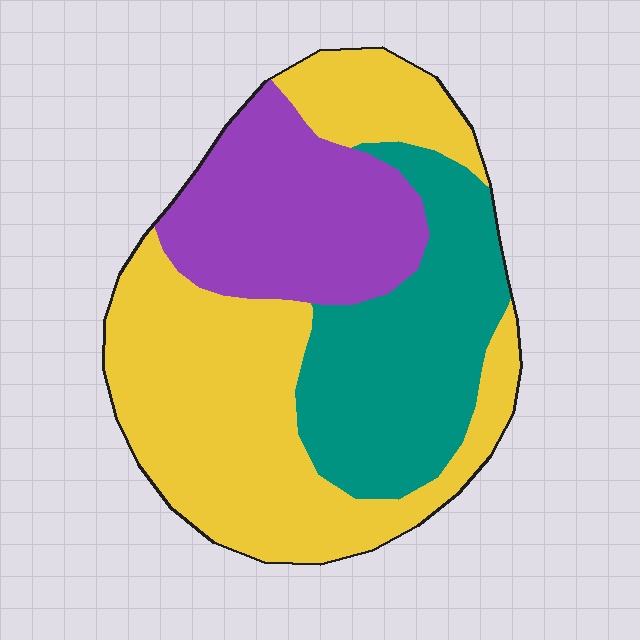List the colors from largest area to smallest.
From largest to smallest: yellow, teal, purple.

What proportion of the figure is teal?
Teal takes up about one quarter (1/4) of the figure.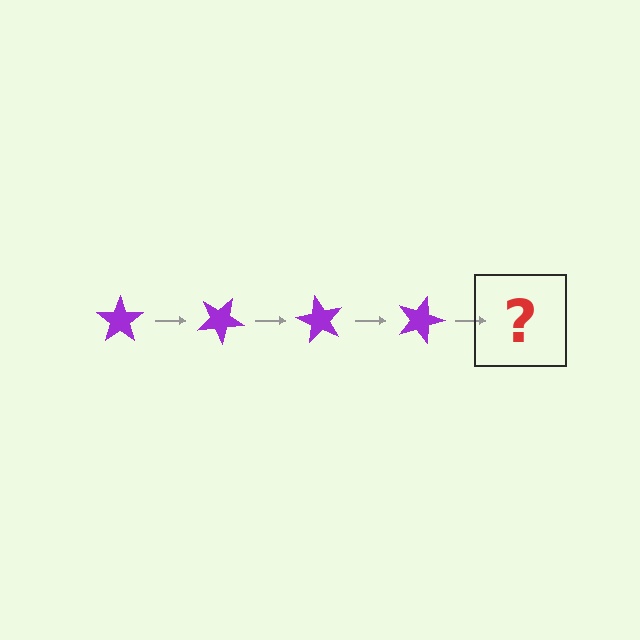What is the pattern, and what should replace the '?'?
The pattern is that the star rotates 30 degrees each step. The '?' should be a purple star rotated 120 degrees.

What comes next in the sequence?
The next element should be a purple star rotated 120 degrees.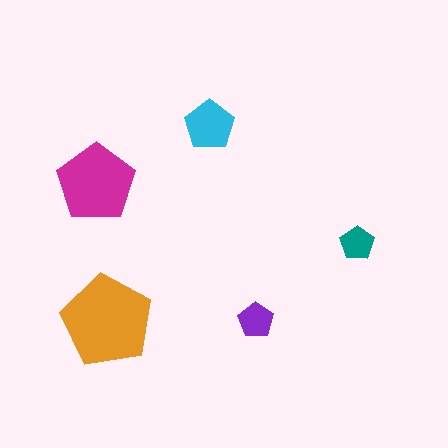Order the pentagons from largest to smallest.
the orange one, the magenta one, the cyan one, the purple one, the teal one.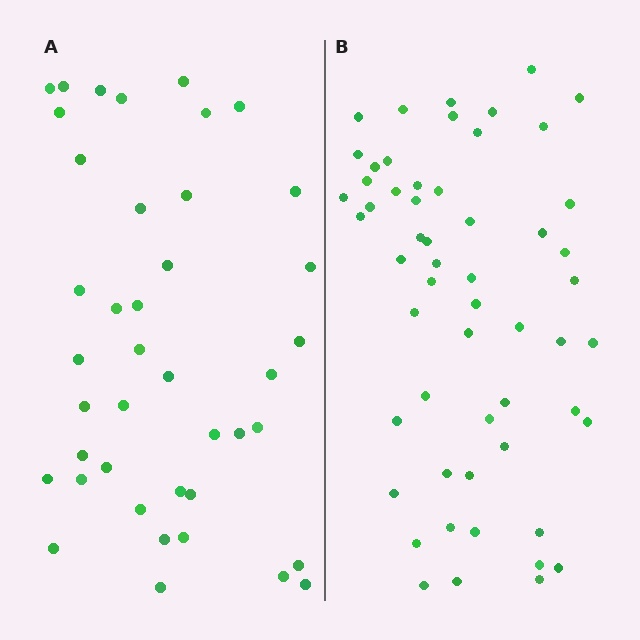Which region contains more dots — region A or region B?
Region B (the right region) has more dots.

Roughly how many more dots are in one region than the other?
Region B has approximately 15 more dots than region A.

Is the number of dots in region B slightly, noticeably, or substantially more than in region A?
Region B has noticeably more, but not dramatically so. The ratio is roughly 1.4 to 1.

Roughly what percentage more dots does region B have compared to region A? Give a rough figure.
About 35% more.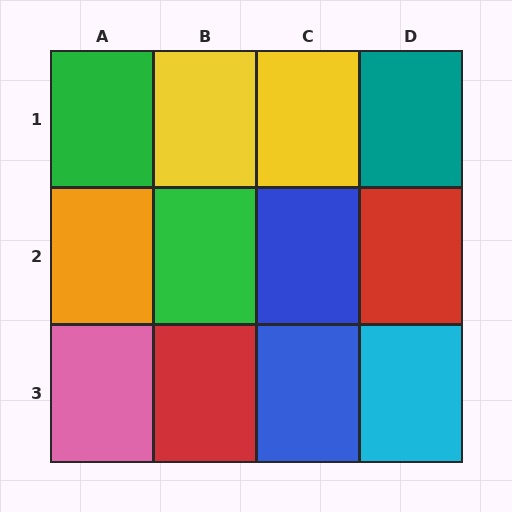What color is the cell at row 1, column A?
Green.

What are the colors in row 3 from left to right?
Pink, red, blue, cyan.